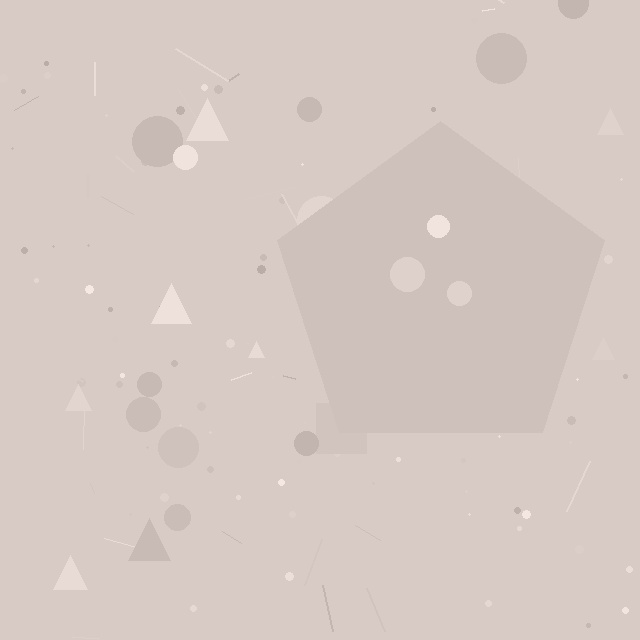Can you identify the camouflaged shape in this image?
The camouflaged shape is a pentagon.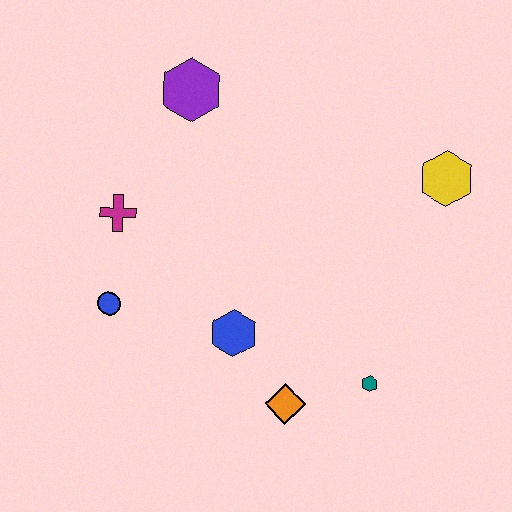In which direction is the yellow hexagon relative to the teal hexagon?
The yellow hexagon is above the teal hexagon.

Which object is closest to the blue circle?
The magenta cross is closest to the blue circle.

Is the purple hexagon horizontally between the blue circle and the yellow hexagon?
Yes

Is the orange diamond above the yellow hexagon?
No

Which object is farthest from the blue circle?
The yellow hexagon is farthest from the blue circle.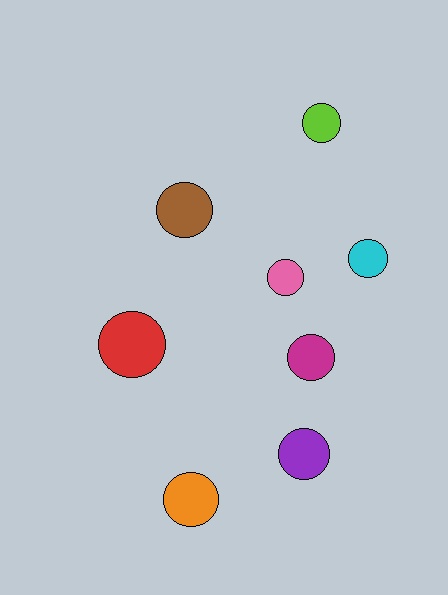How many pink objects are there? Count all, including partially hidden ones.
There is 1 pink object.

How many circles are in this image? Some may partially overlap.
There are 8 circles.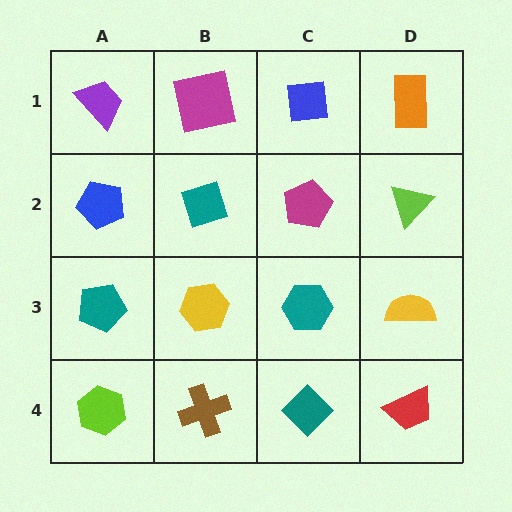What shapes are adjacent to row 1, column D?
A lime triangle (row 2, column D), a blue square (row 1, column C).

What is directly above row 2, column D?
An orange rectangle.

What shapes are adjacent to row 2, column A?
A purple trapezoid (row 1, column A), a teal pentagon (row 3, column A), a teal diamond (row 2, column B).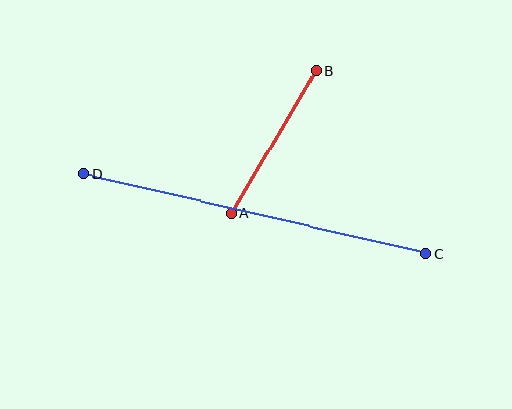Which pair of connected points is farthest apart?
Points C and D are farthest apart.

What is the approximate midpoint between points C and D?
The midpoint is at approximately (255, 214) pixels.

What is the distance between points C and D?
The distance is approximately 351 pixels.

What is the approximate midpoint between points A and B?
The midpoint is at approximately (274, 142) pixels.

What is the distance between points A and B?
The distance is approximately 166 pixels.